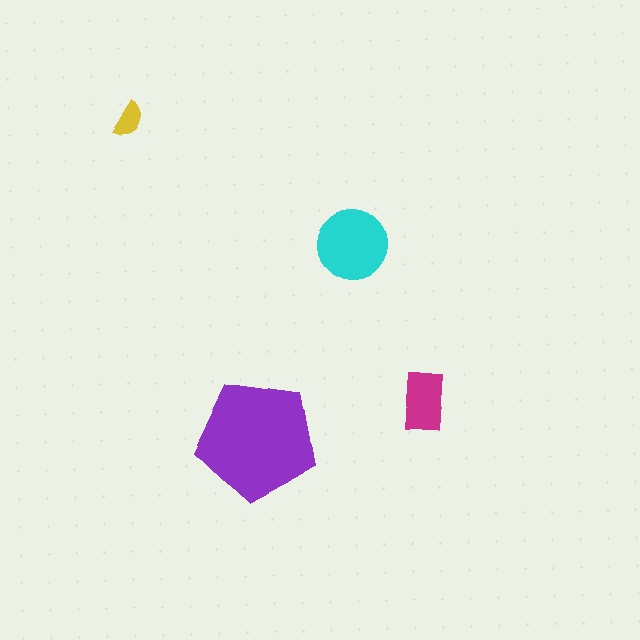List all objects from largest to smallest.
The purple pentagon, the cyan circle, the magenta rectangle, the yellow semicircle.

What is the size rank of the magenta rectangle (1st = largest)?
3rd.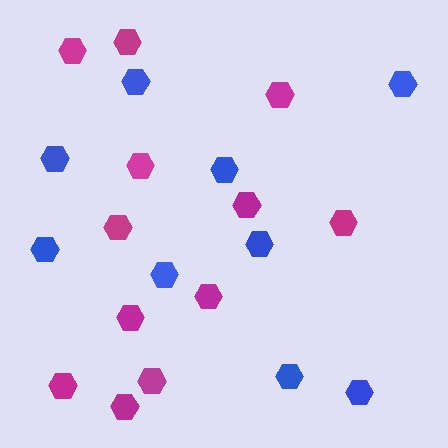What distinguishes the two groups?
There are 2 groups: one group of blue hexagons (9) and one group of magenta hexagons (12).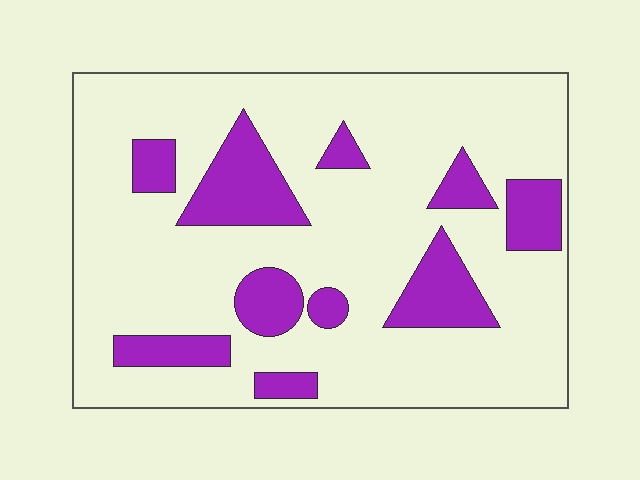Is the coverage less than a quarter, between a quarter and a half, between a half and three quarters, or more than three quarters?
Less than a quarter.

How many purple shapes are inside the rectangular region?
10.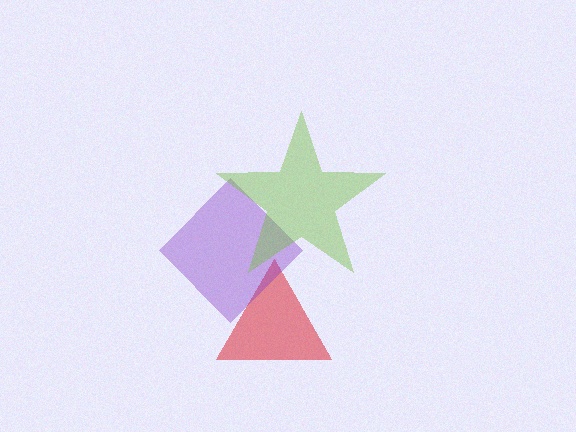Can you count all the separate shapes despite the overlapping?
Yes, there are 3 separate shapes.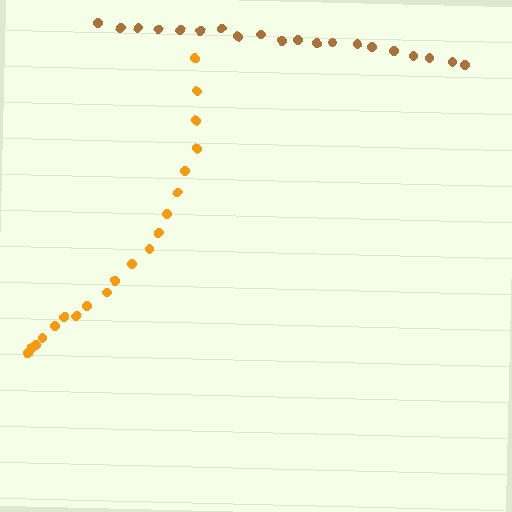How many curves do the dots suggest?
There are 2 distinct paths.